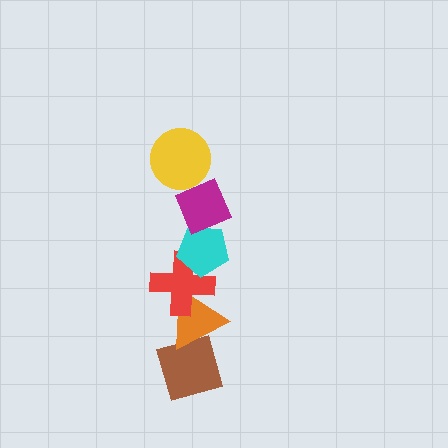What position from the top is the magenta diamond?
The magenta diamond is 2nd from the top.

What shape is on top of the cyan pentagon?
The magenta diamond is on top of the cyan pentagon.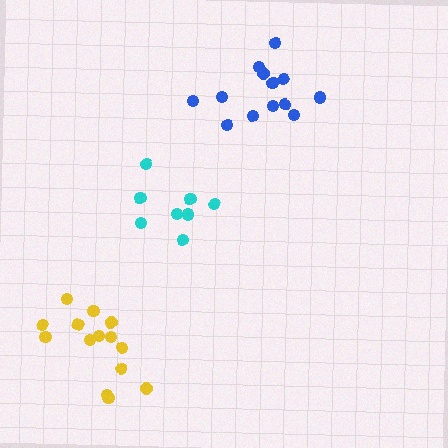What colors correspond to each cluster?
The clusters are colored: blue, yellow, cyan.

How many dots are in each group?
Group 1: 13 dots, Group 2: 14 dots, Group 3: 8 dots (35 total).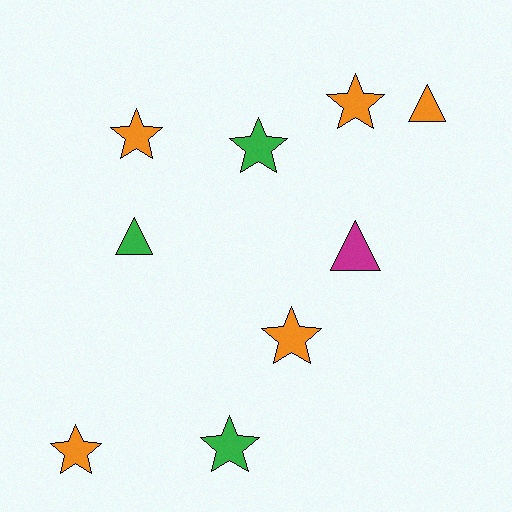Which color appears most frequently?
Orange, with 5 objects.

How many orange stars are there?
There are 4 orange stars.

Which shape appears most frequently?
Star, with 6 objects.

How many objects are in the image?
There are 9 objects.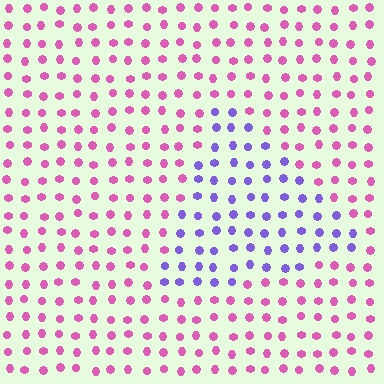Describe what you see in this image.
The image is filled with small pink elements in a uniform arrangement. A triangle-shaped region is visible where the elements are tinted to a slightly different hue, forming a subtle color boundary.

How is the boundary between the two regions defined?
The boundary is defined purely by a slight shift in hue (about 62 degrees). Spacing, size, and orientation are identical on both sides.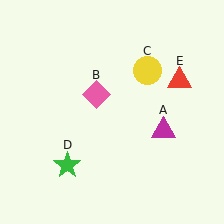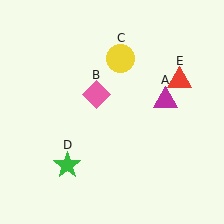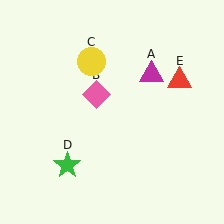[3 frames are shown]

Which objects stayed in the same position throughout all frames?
Pink diamond (object B) and green star (object D) and red triangle (object E) remained stationary.